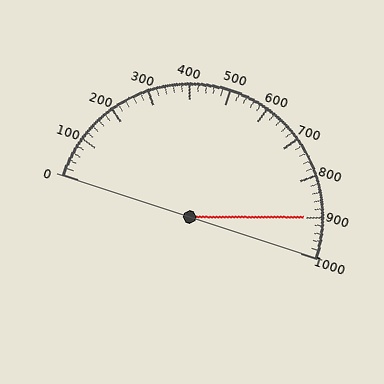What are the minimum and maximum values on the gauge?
The gauge ranges from 0 to 1000.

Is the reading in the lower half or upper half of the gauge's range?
The reading is in the upper half of the range (0 to 1000).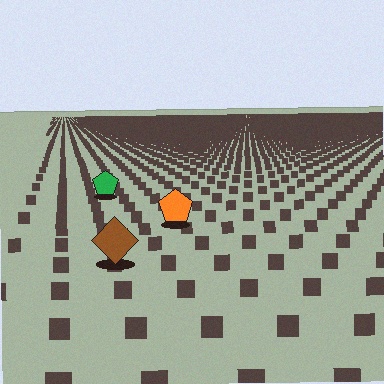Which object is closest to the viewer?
The brown diamond is closest. The texture marks near it are larger and more spread out.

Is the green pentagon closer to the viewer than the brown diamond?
No. The brown diamond is closer — you can tell from the texture gradient: the ground texture is coarser near it.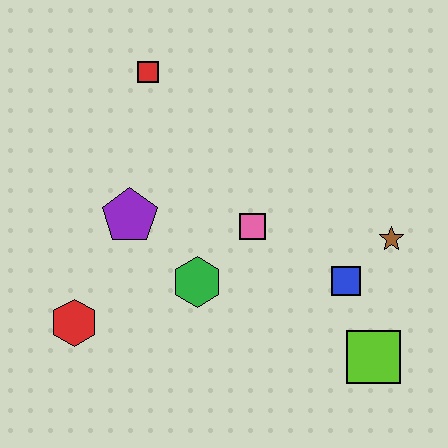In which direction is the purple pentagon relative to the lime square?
The purple pentagon is to the left of the lime square.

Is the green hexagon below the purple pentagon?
Yes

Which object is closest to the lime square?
The blue square is closest to the lime square.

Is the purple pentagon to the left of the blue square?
Yes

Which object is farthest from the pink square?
The red hexagon is farthest from the pink square.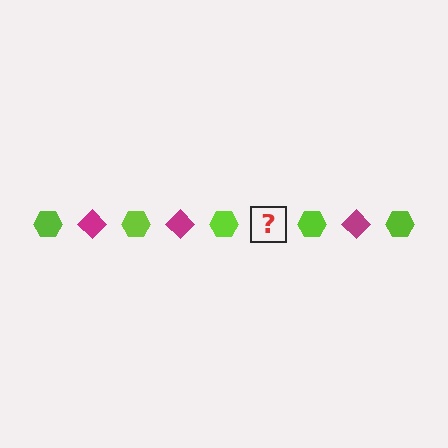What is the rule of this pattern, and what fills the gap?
The rule is that the pattern alternates between lime hexagon and magenta diamond. The gap should be filled with a magenta diamond.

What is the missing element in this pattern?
The missing element is a magenta diamond.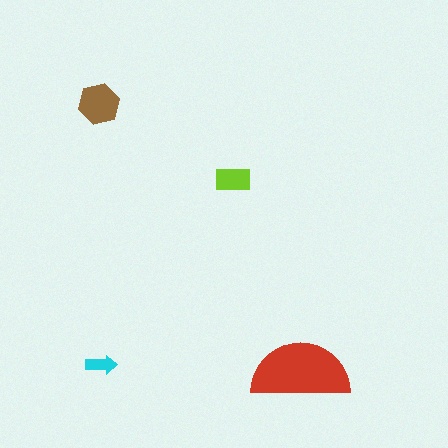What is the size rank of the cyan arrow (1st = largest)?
4th.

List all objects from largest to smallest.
The red semicircle, the brown hexagon, the lime rectangle, the cyan arrow.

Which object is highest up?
The brown hexagon is topmost.